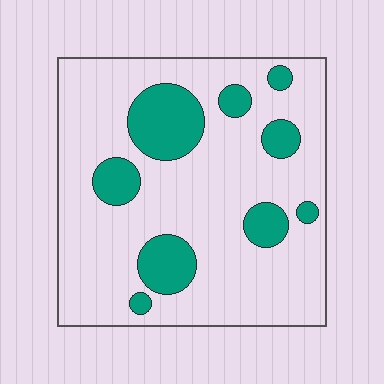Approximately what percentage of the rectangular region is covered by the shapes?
Approximately 20%.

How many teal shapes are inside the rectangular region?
9.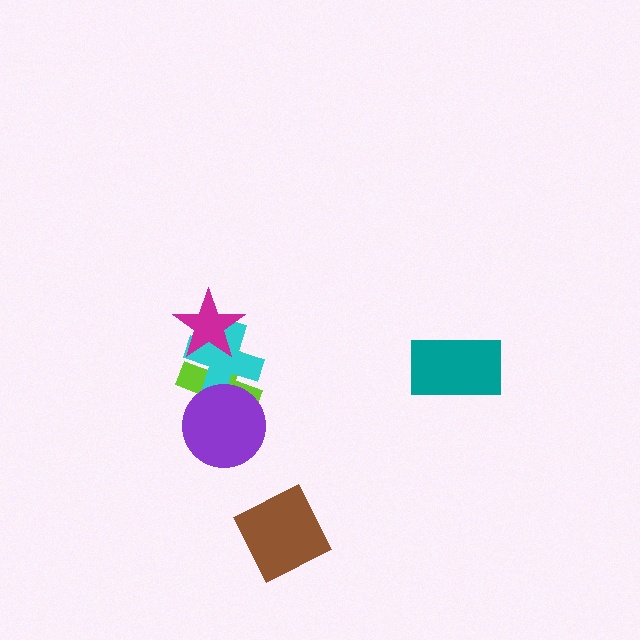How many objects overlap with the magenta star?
2 objects overlap with the magenta star.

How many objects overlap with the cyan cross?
3 objects overlap with the cyan cross.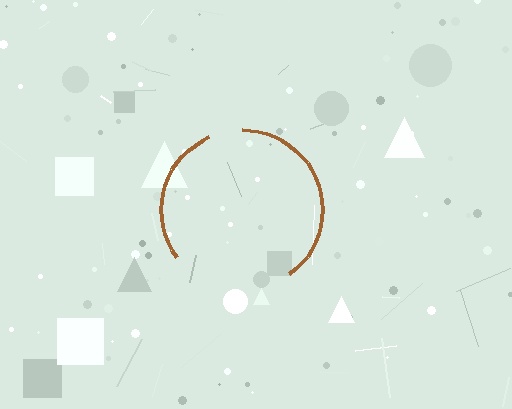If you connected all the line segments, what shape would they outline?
They would outline a circle.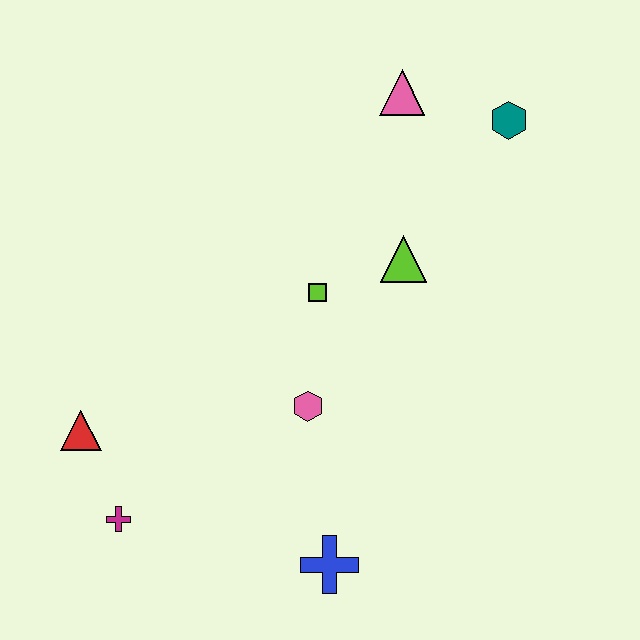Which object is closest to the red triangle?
The magenta cross is closest to the red triangle.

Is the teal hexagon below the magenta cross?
No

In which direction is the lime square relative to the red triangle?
The lime square is to the right of the red triangle.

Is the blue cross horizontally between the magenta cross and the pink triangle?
Yes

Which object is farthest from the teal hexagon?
The magenta cross is farthest from the teal hexagon.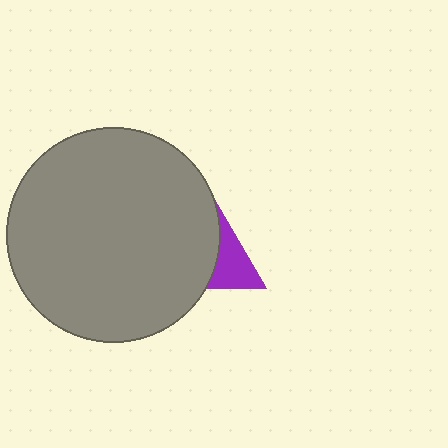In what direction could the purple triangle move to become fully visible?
The purple triangle could move right. That would shift it out from behind the gray circle entirely.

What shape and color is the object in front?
The object in front is a gray circle.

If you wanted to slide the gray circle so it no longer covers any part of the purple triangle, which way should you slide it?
Slide it left — that is the most direct way to separate the two shapes.